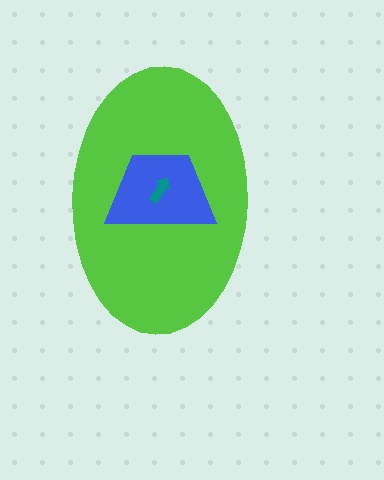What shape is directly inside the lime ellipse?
The blue trapezoid.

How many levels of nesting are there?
3.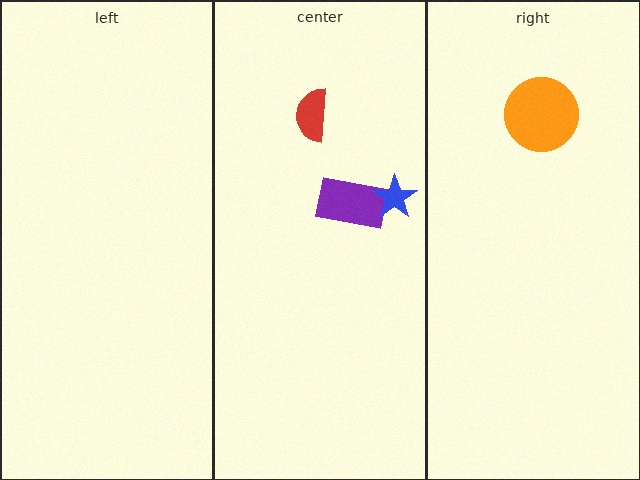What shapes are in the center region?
The red semicircle, the purple rectangle, the blue star.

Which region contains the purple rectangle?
The center region.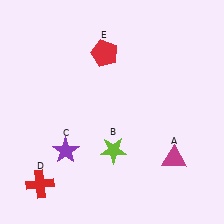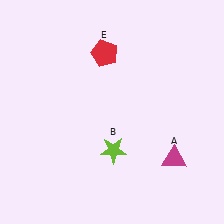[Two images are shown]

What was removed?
The red cross (D), the purple star (C) were removed in Image 2.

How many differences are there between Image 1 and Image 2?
There are 2 differences between the two images.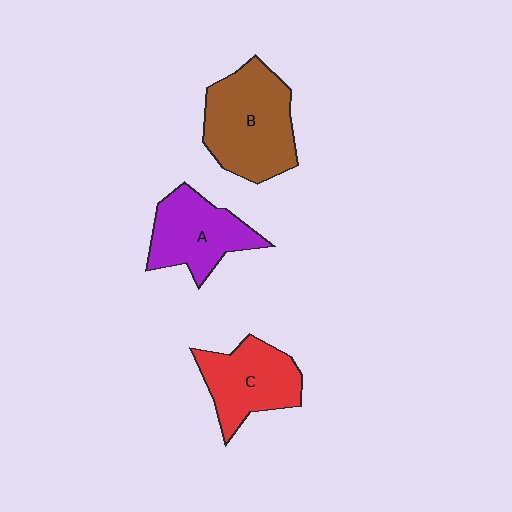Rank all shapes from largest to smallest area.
From largest to smallest: B (brown), C (red), A (purple).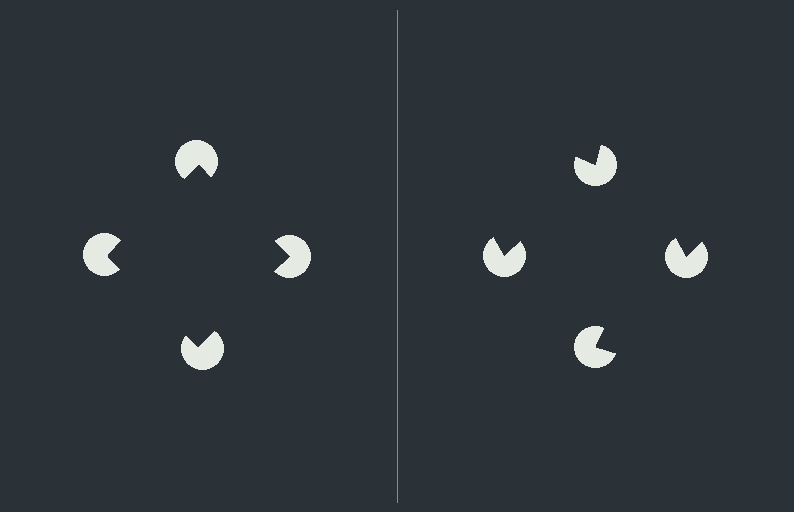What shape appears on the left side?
An illusory square.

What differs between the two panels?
The pac-man discs are positioned identically on both sides; only the wedge orientations differ. On the left they align to a square; on the right they are misaligned.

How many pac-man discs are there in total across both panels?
8 — 4 on each side.